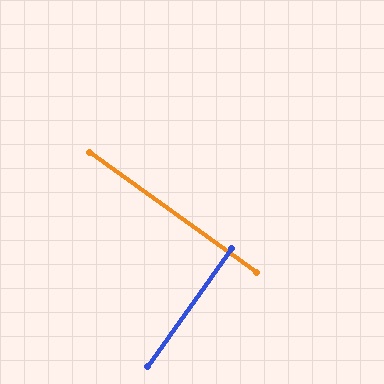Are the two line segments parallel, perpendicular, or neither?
Perpendicular — they meet at approximately 90°.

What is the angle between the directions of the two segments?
Approximately 90 degrees.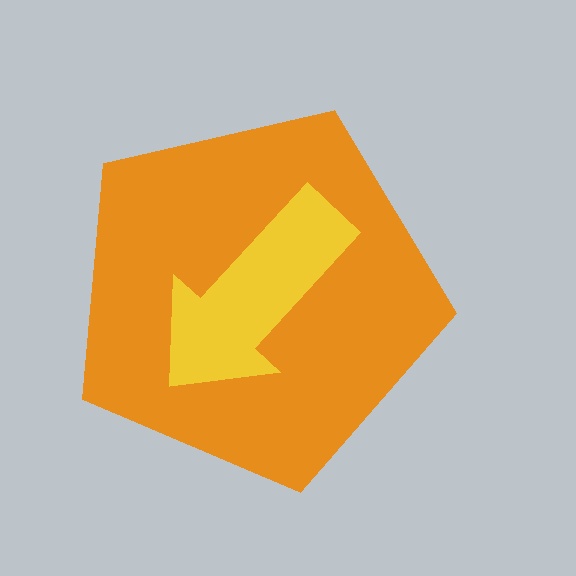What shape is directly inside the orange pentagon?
The yellow arrow.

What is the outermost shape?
The orange pentagon.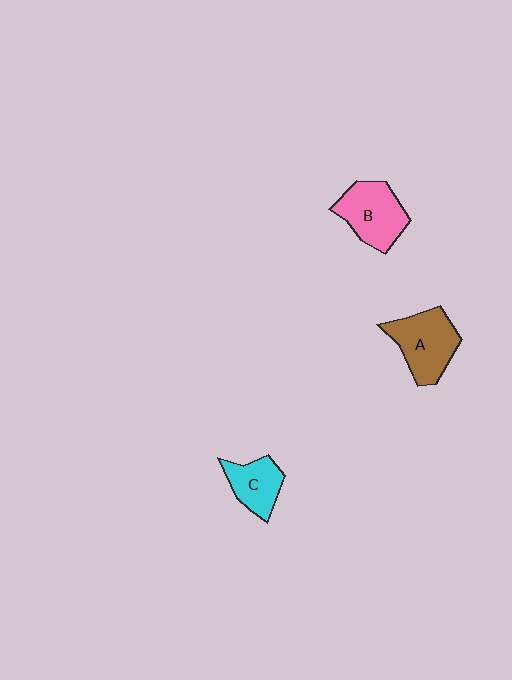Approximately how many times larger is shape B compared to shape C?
Approximately 1.4 times.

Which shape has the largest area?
Shape A (brown).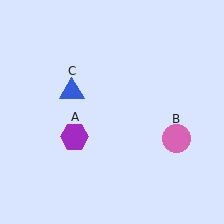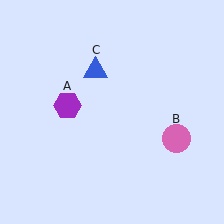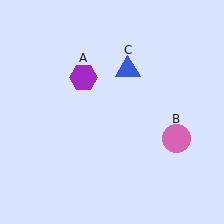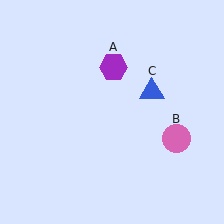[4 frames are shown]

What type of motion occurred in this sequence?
The purple hexagon (object A), blue triangle (object C) rotated clockwise around the center of the scene.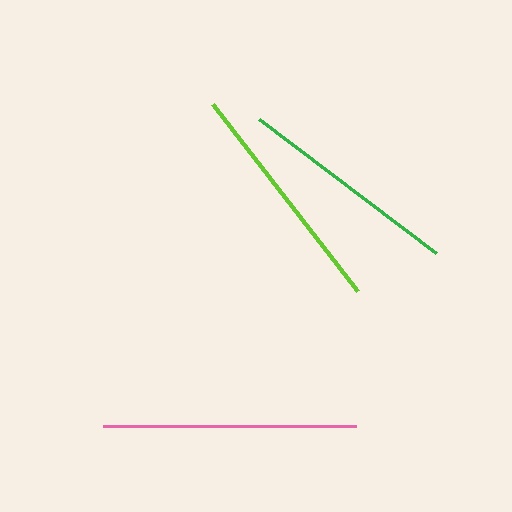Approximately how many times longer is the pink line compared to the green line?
The pink line is approximately 1.1 times the length of the green line.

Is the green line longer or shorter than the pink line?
The pink line is longer than the green line.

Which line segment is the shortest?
The green line is the shortest at approximately 222 pixels.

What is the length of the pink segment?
The pink segment is approximately 252 pixels long.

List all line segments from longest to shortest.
From longest to shortest: pink, lime, green.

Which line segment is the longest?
The pink line is the longest at approximately 252 pixels.